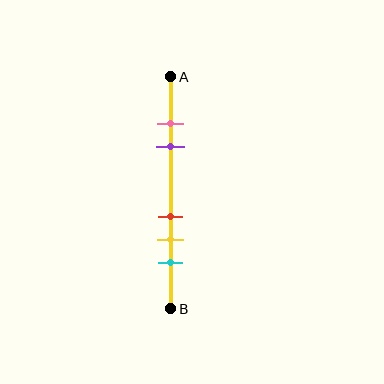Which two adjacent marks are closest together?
The pink and purple marks are the closest adjacent pair.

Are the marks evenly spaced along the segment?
No, the marks are not evenly spaced.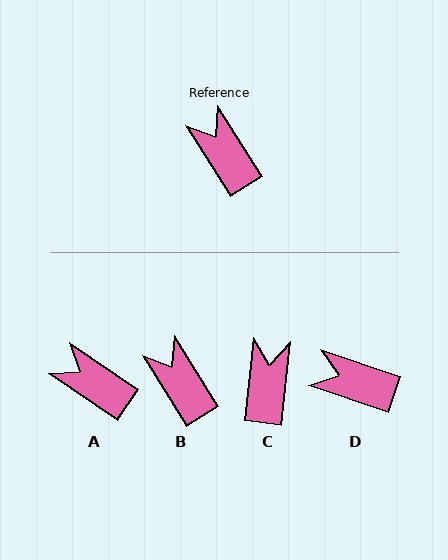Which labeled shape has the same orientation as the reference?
B.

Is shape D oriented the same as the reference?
No, it is off by about 39 degrees.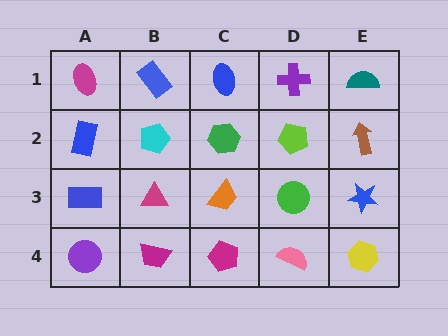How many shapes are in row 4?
5 shapes.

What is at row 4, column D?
A pink semicircle.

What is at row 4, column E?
A yellow hexagon.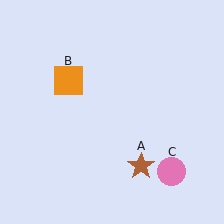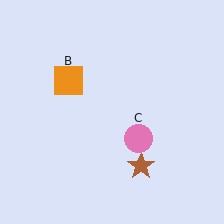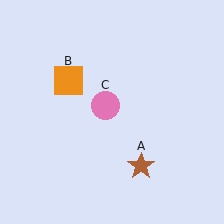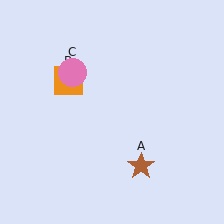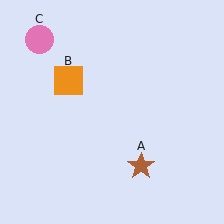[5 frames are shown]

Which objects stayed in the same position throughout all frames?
Brown star (object A) and orange square (object B) remained stationary.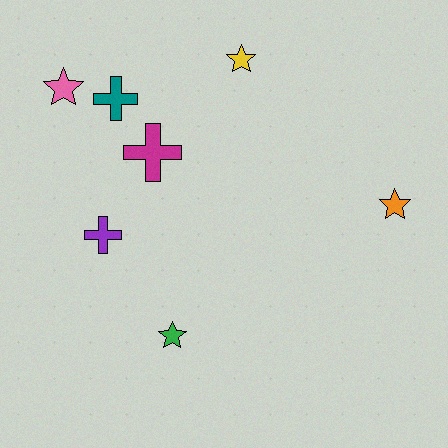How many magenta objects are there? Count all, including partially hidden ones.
There is 1 magenta object.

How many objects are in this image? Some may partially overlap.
There are 7 objects.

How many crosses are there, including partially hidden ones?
There are 3 crosses.